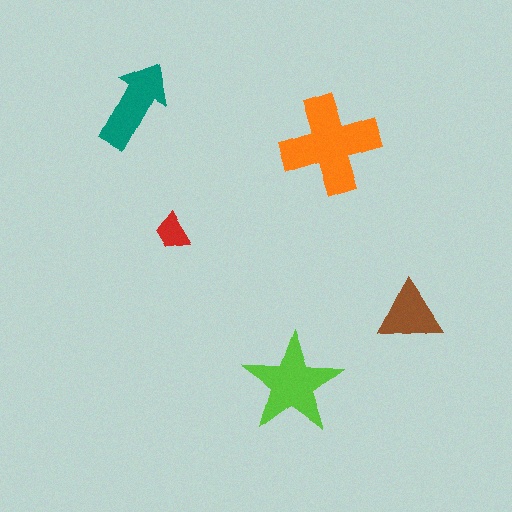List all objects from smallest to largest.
The red trapezoid, the brown triangle, the teal arrow, the lime star, the orange cross.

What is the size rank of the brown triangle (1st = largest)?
4th.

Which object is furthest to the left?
The teal arrow is leftmost.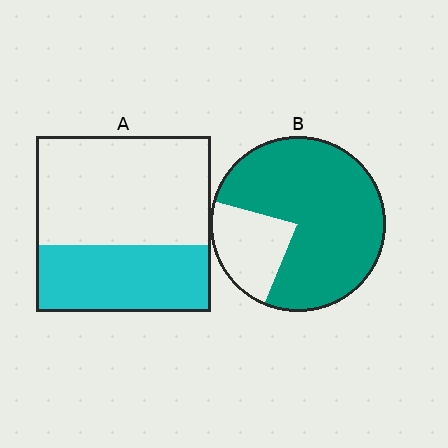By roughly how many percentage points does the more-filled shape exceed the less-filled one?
By roughly 40 percentage points (B over A).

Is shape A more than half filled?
No.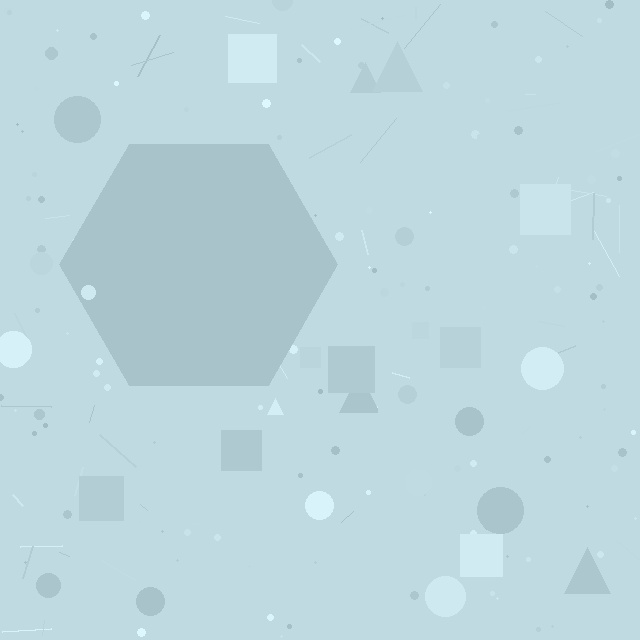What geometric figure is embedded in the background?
A hexagon is embedded in the background.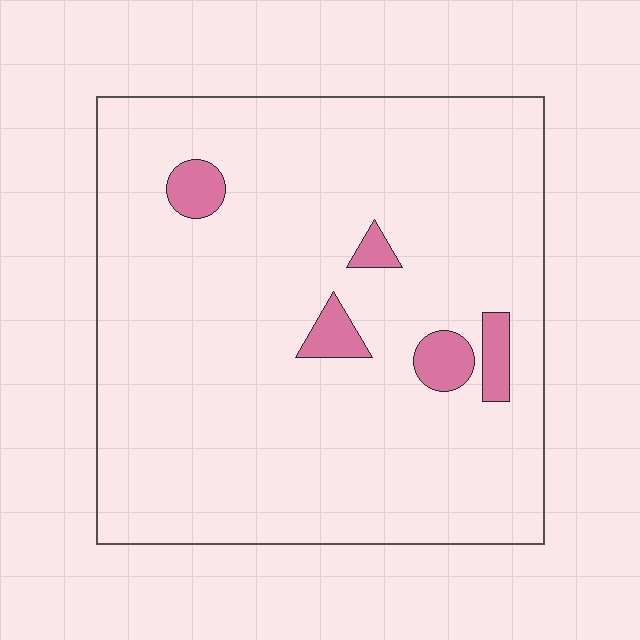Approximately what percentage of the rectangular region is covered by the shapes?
Approximately 5%.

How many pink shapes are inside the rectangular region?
5.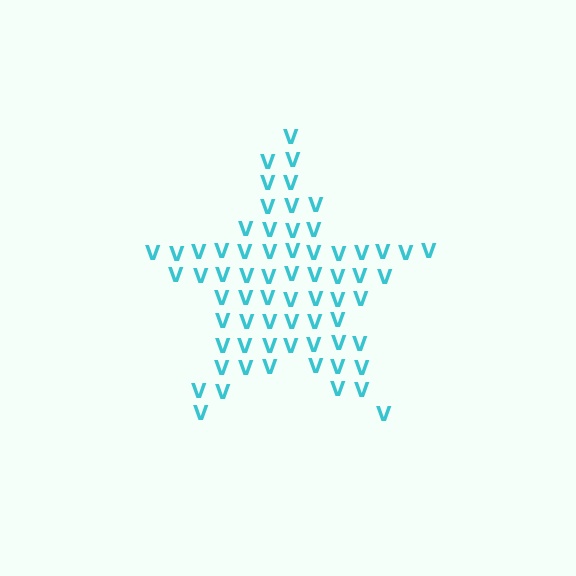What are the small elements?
The small elements are letter V's.